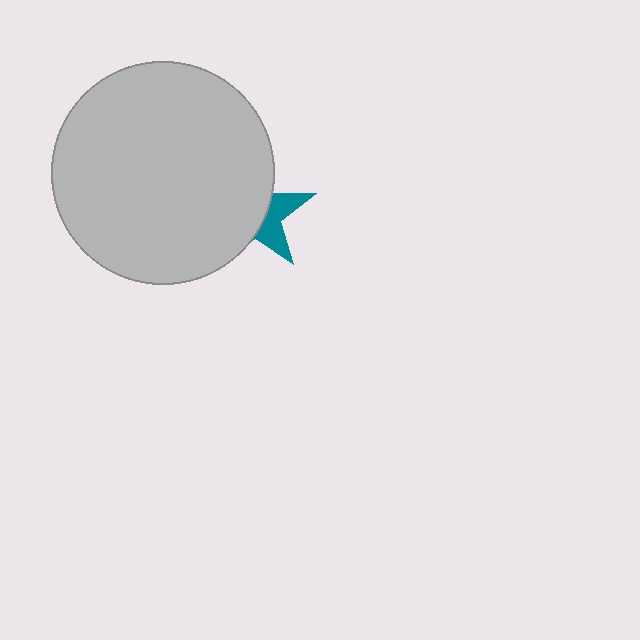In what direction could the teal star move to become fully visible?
The teal star could move right. That would shift it out from behind the light gray circle entirely.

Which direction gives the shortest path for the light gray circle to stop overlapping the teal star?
Moving left gives the shortest separation.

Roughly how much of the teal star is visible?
A small part of it is visible (roughly 34%).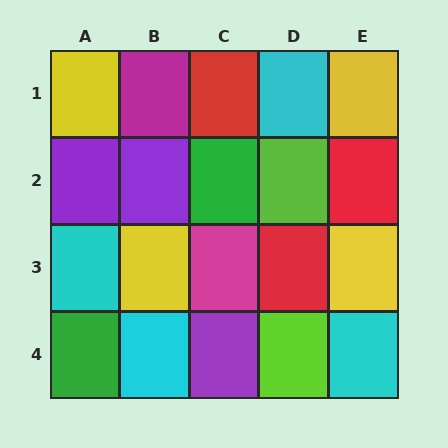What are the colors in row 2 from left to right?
Purple, purple, green, lime, red.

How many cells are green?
2 cells are green.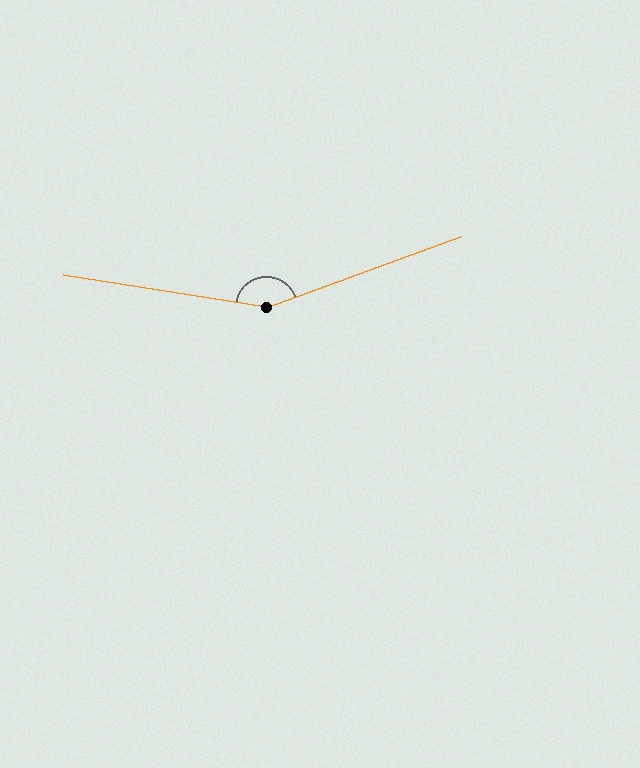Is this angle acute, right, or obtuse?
It is obtuse.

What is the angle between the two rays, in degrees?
Approximately 151 degrees.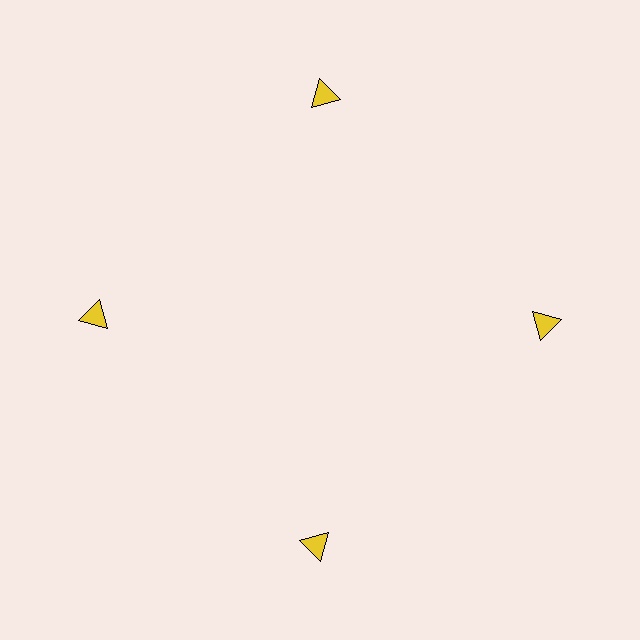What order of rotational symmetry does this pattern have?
This pattern has 4-fold rotational symmetry.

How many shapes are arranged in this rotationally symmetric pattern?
There are 4 shapes, arranged in 4 groups of 1.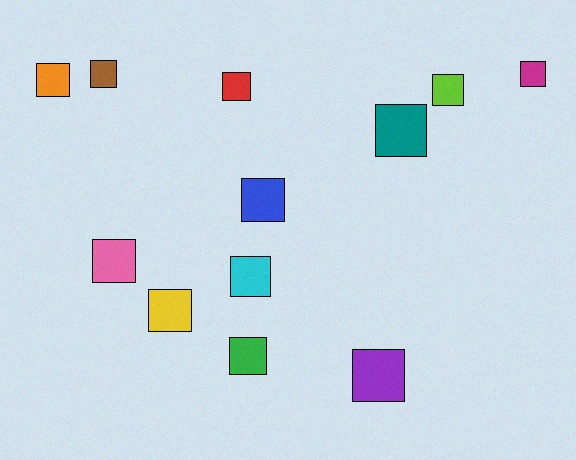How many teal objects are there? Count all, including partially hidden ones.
There is 1 teal object.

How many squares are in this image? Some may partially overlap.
There are 12 squares.